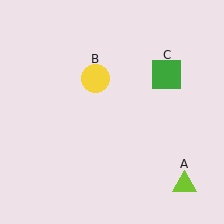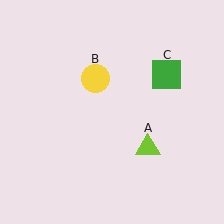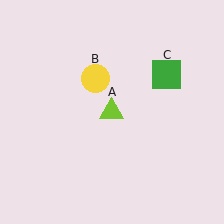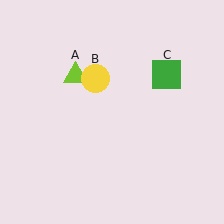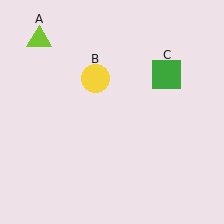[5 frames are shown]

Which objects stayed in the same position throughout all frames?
Yellow circle (object B) and green square (object C) remained stationary.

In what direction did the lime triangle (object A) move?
The lime triangle (object A) moved up and to the left.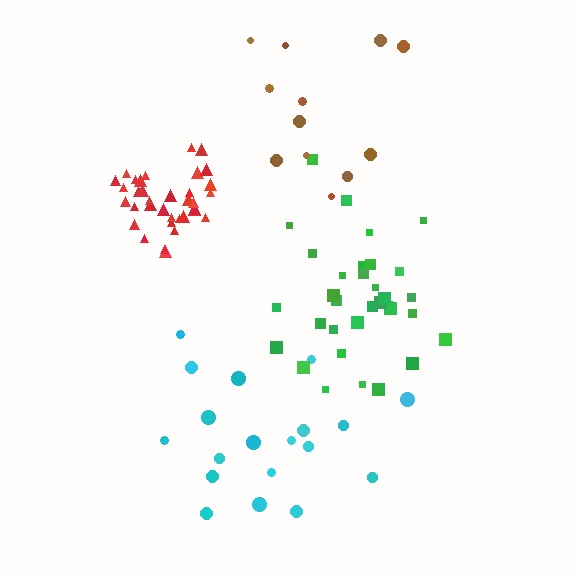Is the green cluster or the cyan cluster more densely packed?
Green.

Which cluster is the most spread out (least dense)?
Brown.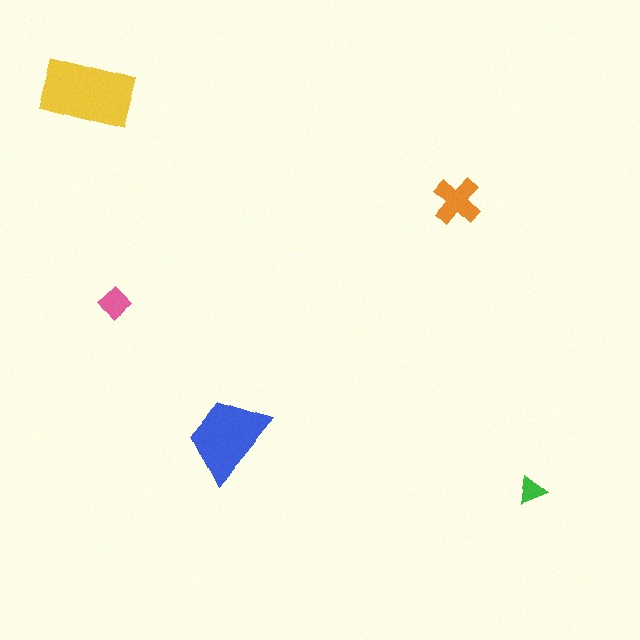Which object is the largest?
The yellow rectangle.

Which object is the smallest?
The green triangle.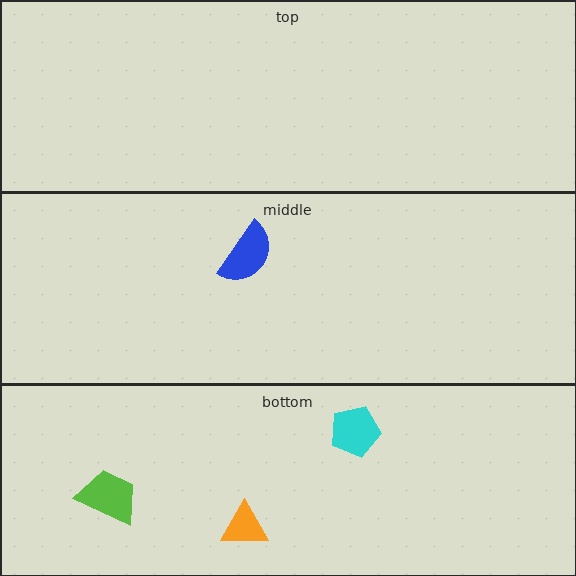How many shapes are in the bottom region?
3.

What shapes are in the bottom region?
The orange triangle, the cyan pentagon, the lime trapezoid.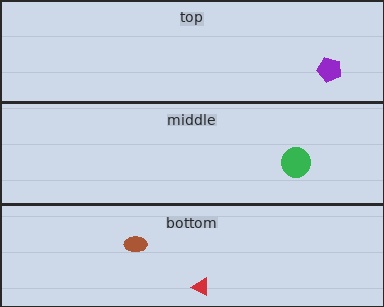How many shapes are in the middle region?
1.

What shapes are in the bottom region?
The red triangle, the brown ellipse.